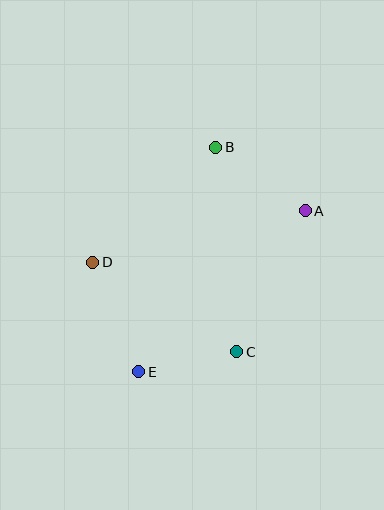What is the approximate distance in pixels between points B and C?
The distance between B and C is approximately 205 pixels.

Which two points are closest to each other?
Points C and E are closest to each other.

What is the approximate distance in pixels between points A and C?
The distance between A and C is approximately 157 pixels.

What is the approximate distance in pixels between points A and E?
The distance between A and E is approximately 232 pixels.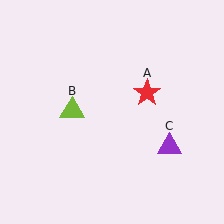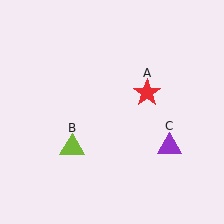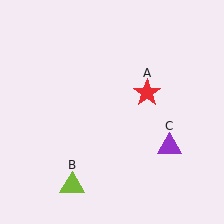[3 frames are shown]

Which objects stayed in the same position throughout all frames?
Red star (object A) and purple triangle (object C) remained stationary.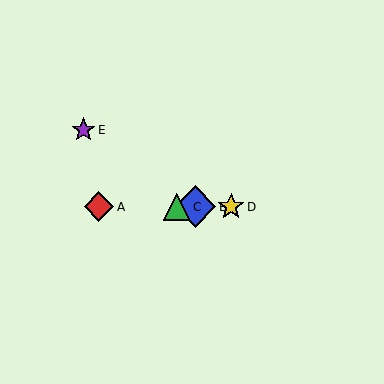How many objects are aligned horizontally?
4 objects (A, B, C, D) are aligned horizontally.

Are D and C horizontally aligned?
Yes, both are at y≈207.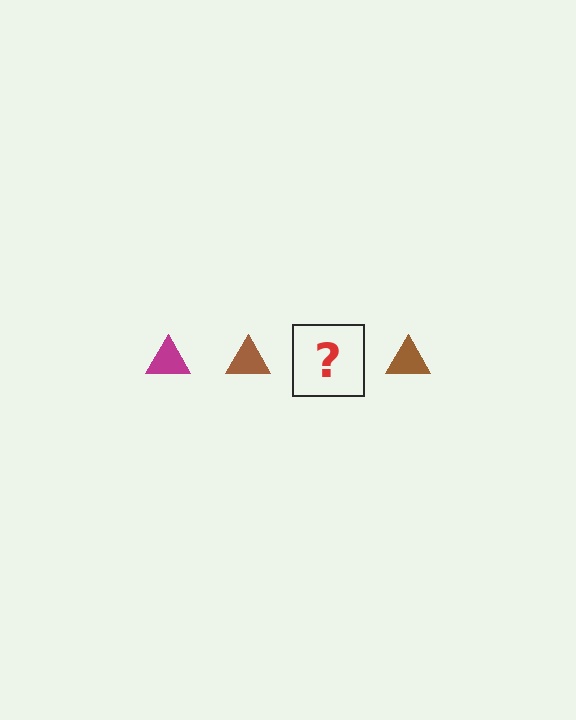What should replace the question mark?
The question mark should be replaced with a magenta triangle.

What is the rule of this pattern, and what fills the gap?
The rule is that the pattern cycles through magenta, brown triangles. The gap should be filled with a magenta triangle.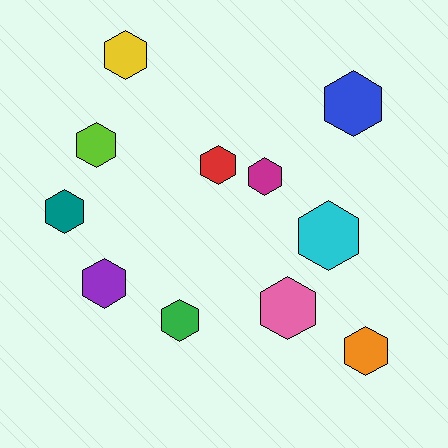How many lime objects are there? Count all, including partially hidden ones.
There is 1 lime object.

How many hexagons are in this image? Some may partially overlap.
There are 11 hexagons.